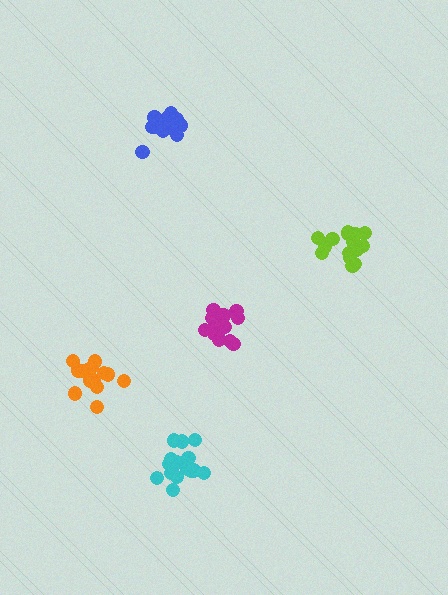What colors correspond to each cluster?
The clusters are colored: orange, lime, magenta, cyan, blue.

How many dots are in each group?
Group 1: 15 dots, Group 2: 16 dots, Group 3: 17 dots, Group 4: 15 dots, Group 5: 14 dots (77 total).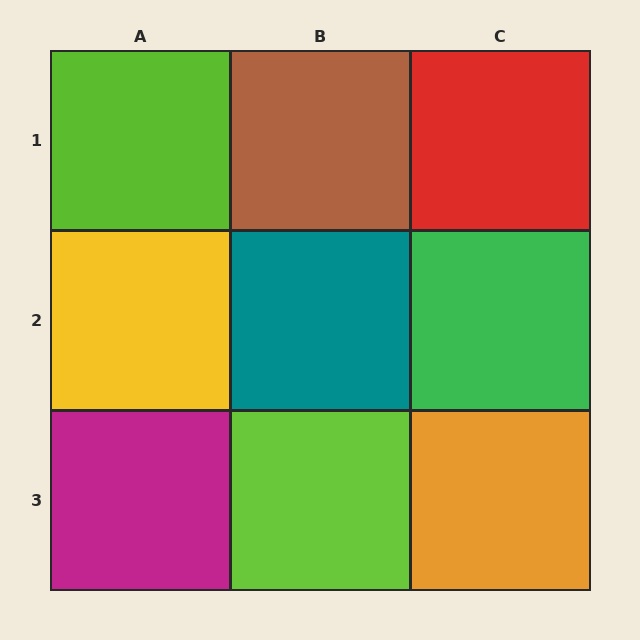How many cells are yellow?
1 cell is yellow.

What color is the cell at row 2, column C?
Green.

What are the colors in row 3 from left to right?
Magenta, lime, orange.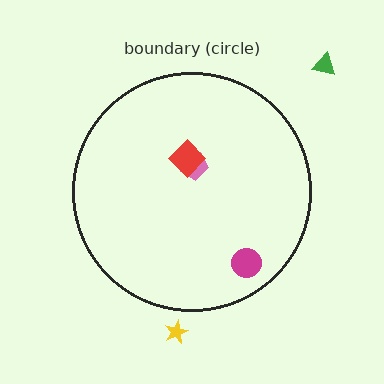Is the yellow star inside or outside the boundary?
Outside.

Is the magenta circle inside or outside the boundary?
Inside.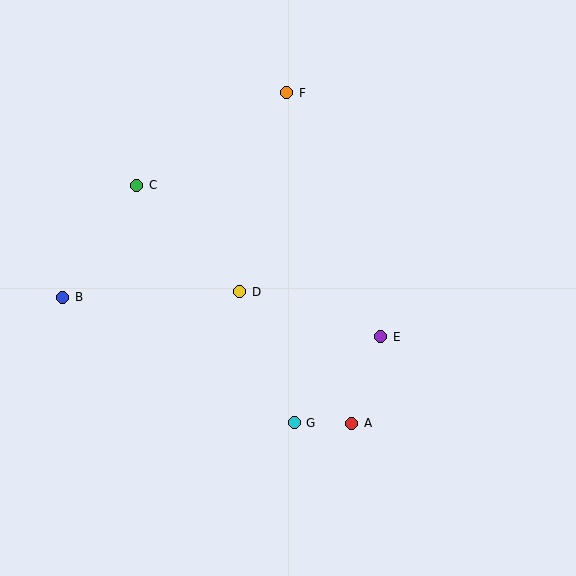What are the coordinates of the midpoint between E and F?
The midpoint between E and F is at (334, 215).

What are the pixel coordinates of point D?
Point D is at (240, 292).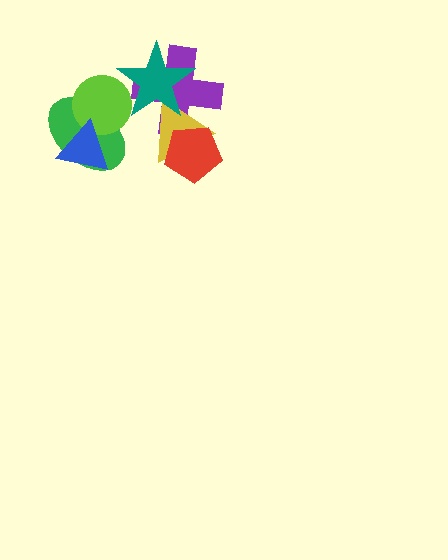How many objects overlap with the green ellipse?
2 objects overlap with the green ellipse.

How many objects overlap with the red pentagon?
2 objects overlap with the red pentagon.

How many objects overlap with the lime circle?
3 objects overlap with the lime circle.